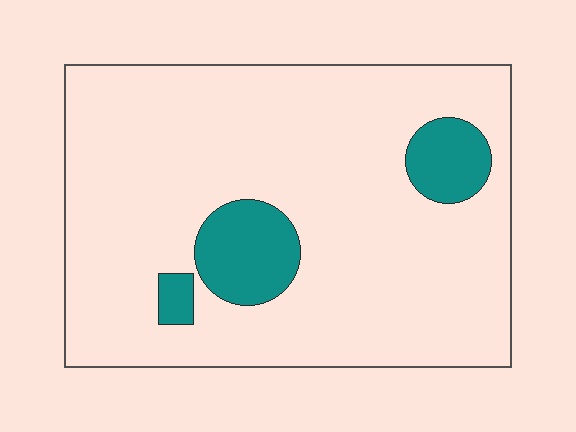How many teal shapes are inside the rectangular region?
3.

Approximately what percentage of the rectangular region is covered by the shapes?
Approximately 10%.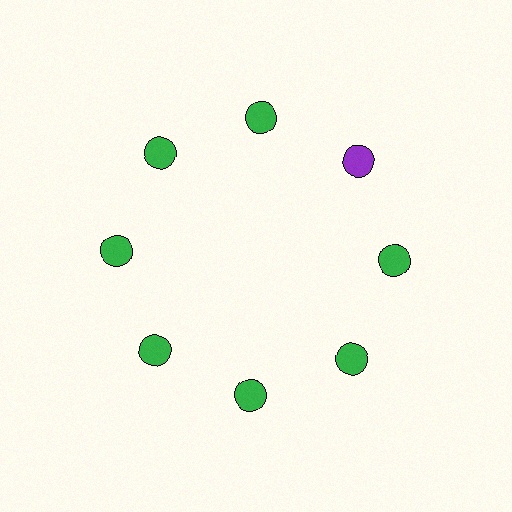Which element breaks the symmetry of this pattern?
The purple circle at roughly the 2 o'clock position breaks the symmetry. All other shapes are green circles.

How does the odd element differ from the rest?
It has a different color: purple instead of green.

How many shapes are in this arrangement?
There are 8 shapes arranged in a ring pattern.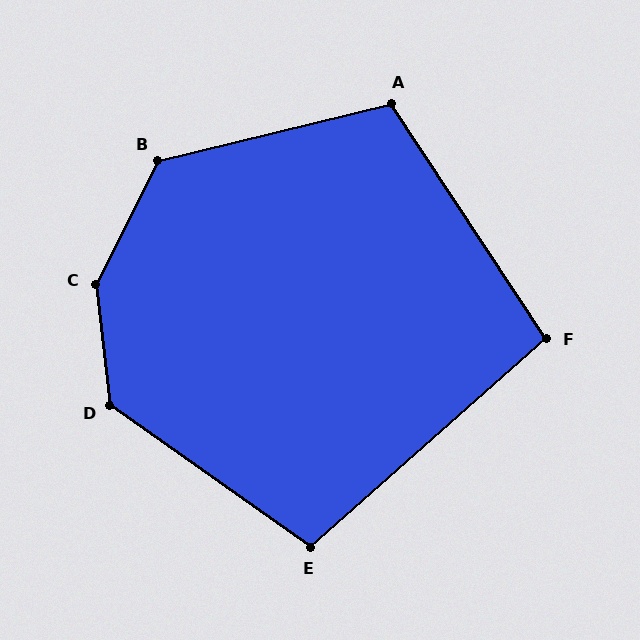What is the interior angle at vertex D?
Approximately 132 degrees (obtuse).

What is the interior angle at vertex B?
Approximately 130 degrees (obtuse).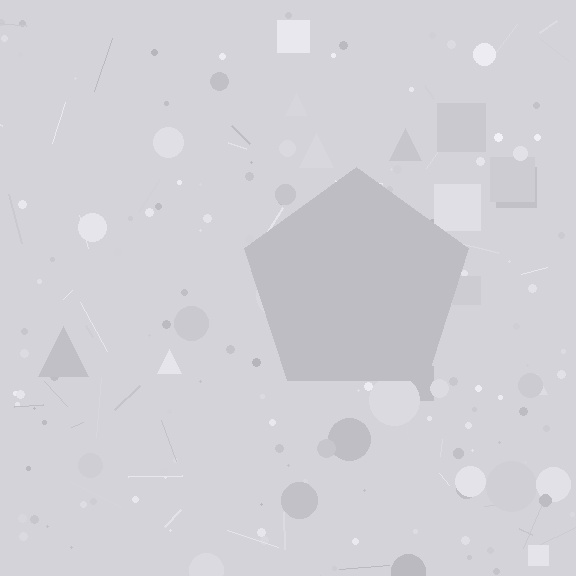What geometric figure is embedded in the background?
A pentagon is embedded in the background.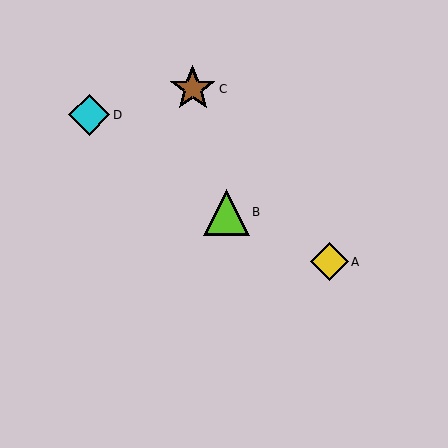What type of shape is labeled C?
Shape C is a brown star.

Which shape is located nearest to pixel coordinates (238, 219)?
The lime triangle (labeled B) at (226, 212) is nearest to that location.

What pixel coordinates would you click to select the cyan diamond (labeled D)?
Click at (89, 115) to select the cyan diamond D.